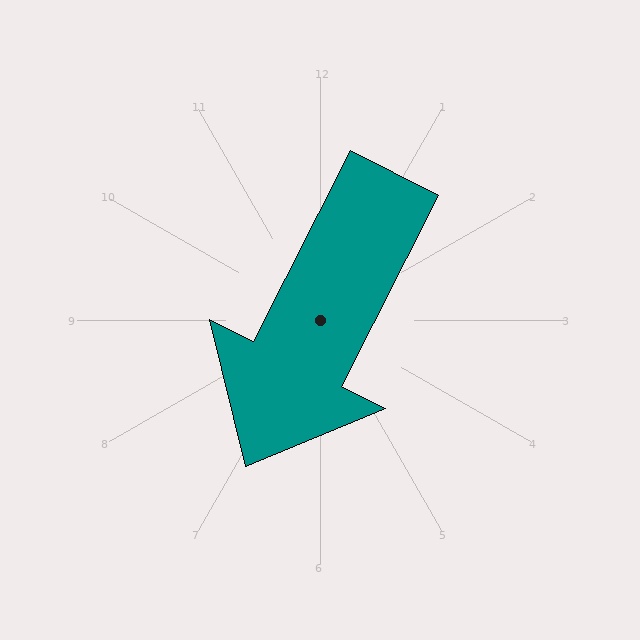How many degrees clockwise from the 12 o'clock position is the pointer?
Approximately 207 degrees.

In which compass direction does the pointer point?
Southwest.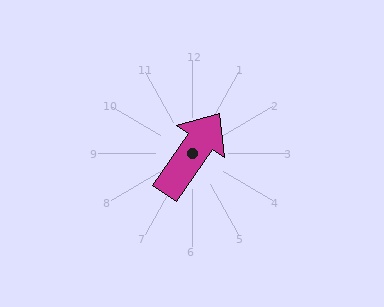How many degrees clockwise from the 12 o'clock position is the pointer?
Approximately 34 degrees.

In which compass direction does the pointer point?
Northeast.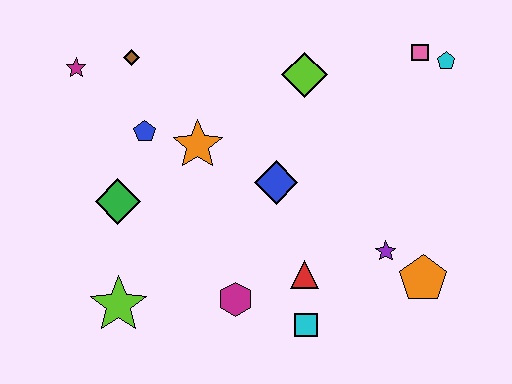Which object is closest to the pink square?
The cyan pentagon is closest to the pink square.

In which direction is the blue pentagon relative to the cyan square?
The blue pentagon is above the cyan square.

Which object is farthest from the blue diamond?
The magenta star is farthest from the blue diamond.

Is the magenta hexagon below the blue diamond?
Yes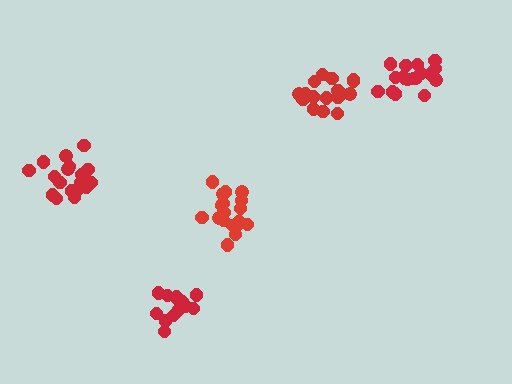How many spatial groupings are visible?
There are 5 spatial groupings.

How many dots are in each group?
Group 1: 19 dots, Group 2: 20 dots, Group 3: 19 dots, Group 4: 15 dots, Group 5: 16 dots (89 total).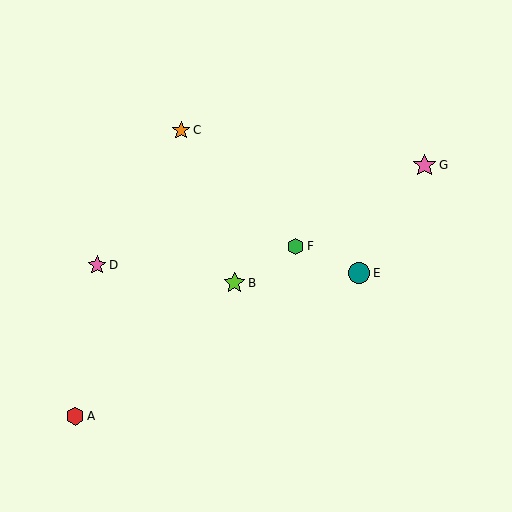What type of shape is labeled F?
Shape F is a green hexagon.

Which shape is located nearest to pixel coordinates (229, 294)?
The lime star (labeled B) at (234, 283) is nearest to that location.